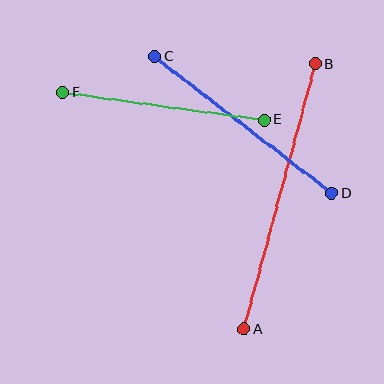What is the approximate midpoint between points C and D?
The midpoint is at approximately (243, 125) pixels.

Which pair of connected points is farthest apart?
Points A and B are farthest apart.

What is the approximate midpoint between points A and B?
The midpoint is at approximately (280, 196) pixels.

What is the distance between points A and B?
The distance is approximately 275 pixels.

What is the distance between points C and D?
The distance is approximately 224 pixels.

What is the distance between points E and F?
The distance is approximately 203 pixels.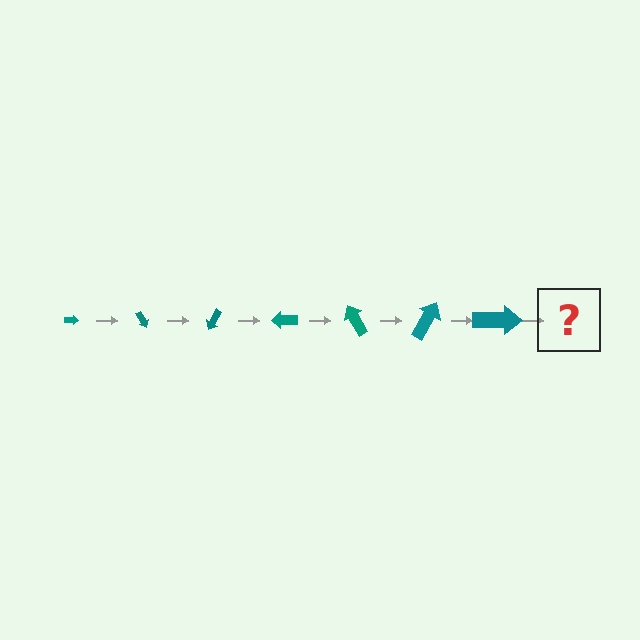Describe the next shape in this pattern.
It should be an arrow, larger than the previous one and rotated 420 degrees from the start.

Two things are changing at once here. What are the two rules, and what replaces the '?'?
The two rules are that the arrow grows larger each step and it rotates 60 degrees each step. The '?' should be an arrow, larger than the previous one and rotated 420 degrees from the start.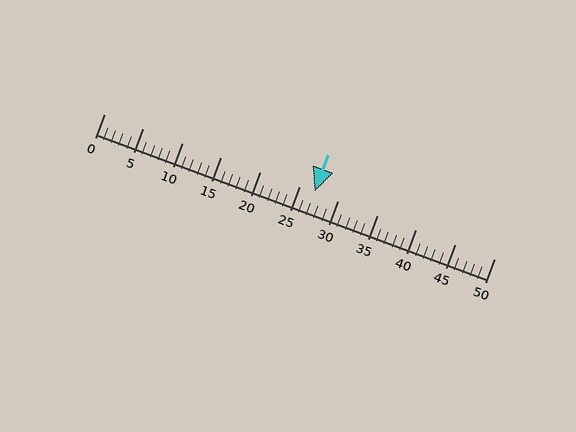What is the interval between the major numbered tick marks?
The major tick marks are spaced 5 units apart.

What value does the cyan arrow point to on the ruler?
The cyan arrow points to approximately 27.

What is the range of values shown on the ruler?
The ruler shows values from 0 to 50.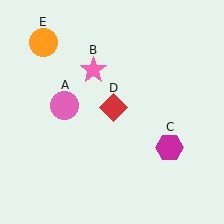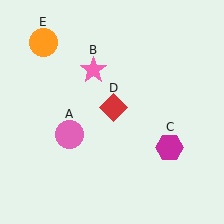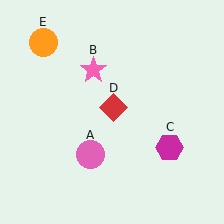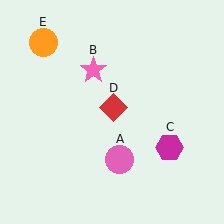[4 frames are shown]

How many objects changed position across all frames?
1 object changed position: pink circle (object A).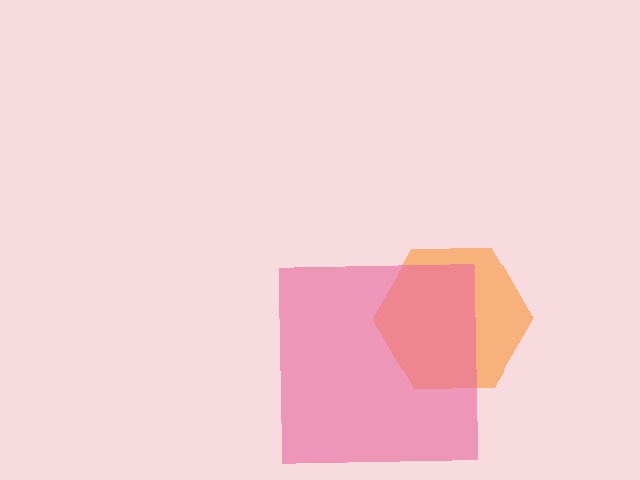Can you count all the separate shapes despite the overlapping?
Yes, there are 2 separate shapes.